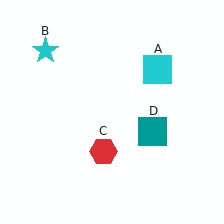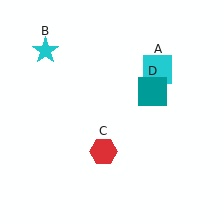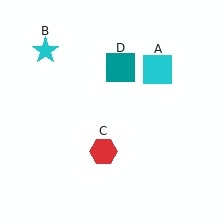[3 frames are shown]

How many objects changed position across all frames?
1 object changed position: teal square (object D).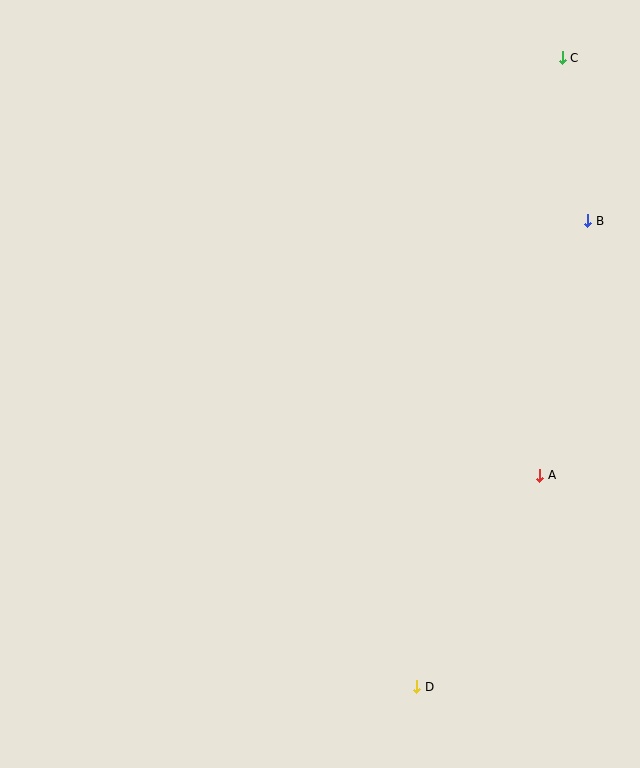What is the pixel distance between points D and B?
The distance between D and B is 497 pixels.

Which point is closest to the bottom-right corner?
Point D is closest to the bottom-right corner.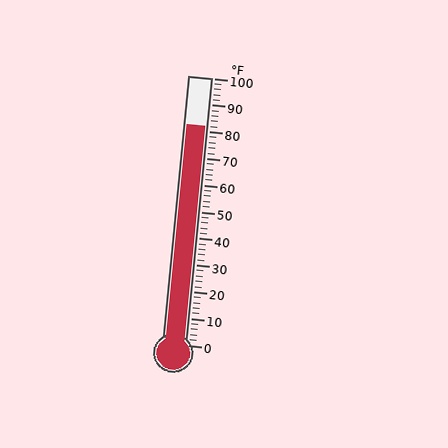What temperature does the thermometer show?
The thermometer shows approximately 82°F.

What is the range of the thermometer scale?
The thermometer scale ranges from 0°F to 100°F.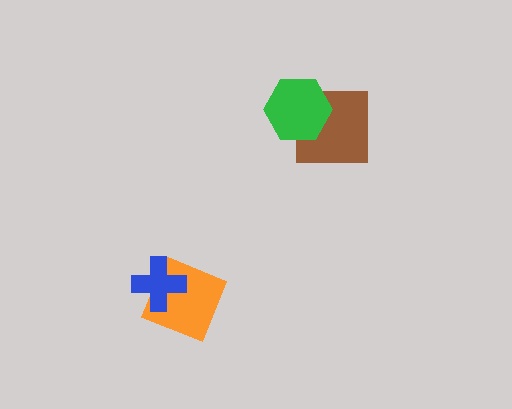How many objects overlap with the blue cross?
1 object overlaps with the blue cross.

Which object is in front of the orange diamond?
The blue cross is in front of the orange diamond.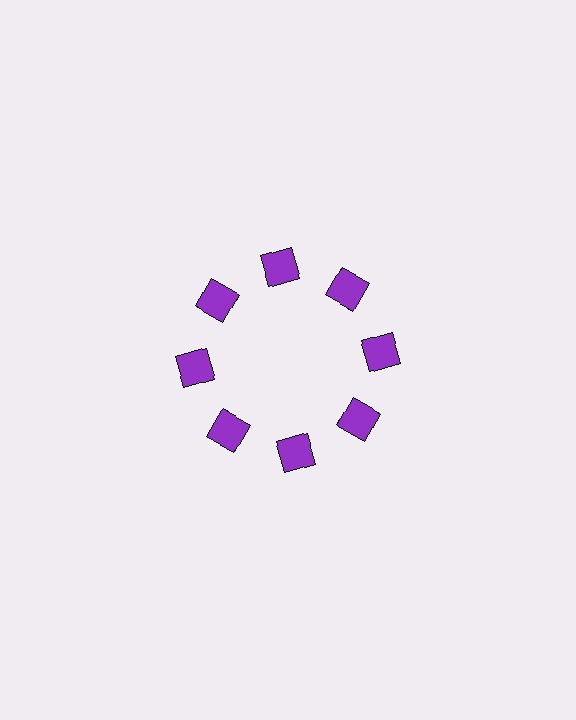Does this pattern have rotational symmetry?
Yes, this pattern has 8-fold rotational symmetry. It looks the same after rotating 45 degrees around the center.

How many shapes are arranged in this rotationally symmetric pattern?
There are 8 shapes, arranged in 8 groups of 1.